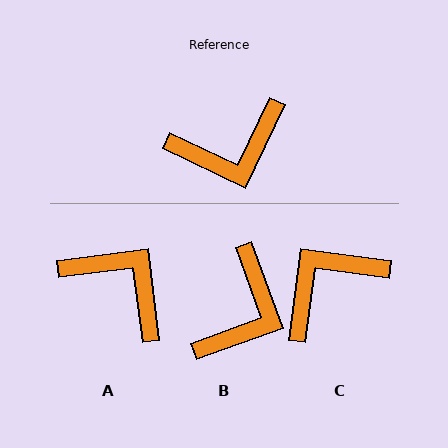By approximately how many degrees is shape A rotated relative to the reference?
Approximately 123 degrees counter-clockwise.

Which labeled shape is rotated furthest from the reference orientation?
C, about 162 degrees away.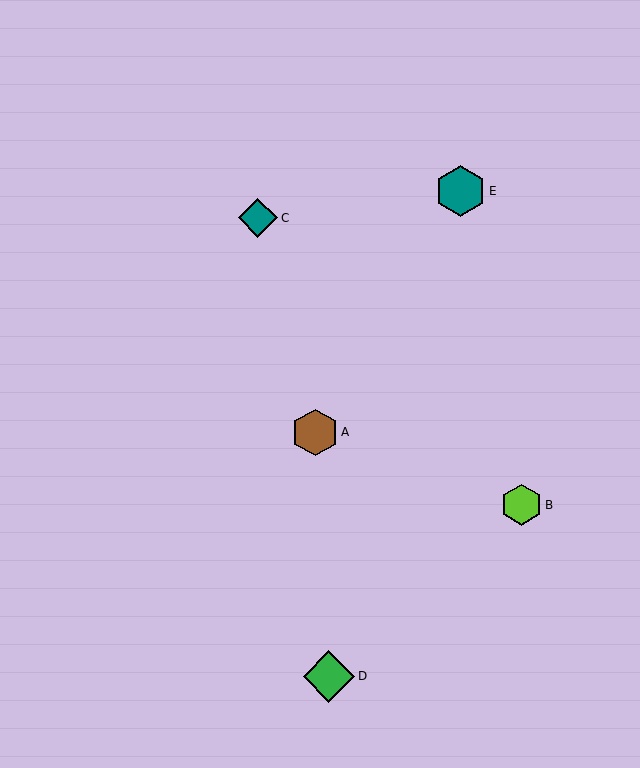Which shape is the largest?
The green diamond (labeled D) is the largest.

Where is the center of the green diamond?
The center of the green diamond is at (329, 676).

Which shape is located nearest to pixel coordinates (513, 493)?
The lime hexagon (labeled B) at (521, 505) is nearest to that location.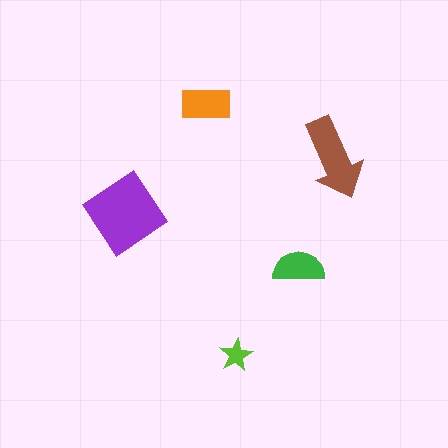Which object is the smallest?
The lime star.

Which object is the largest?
The purple diamond.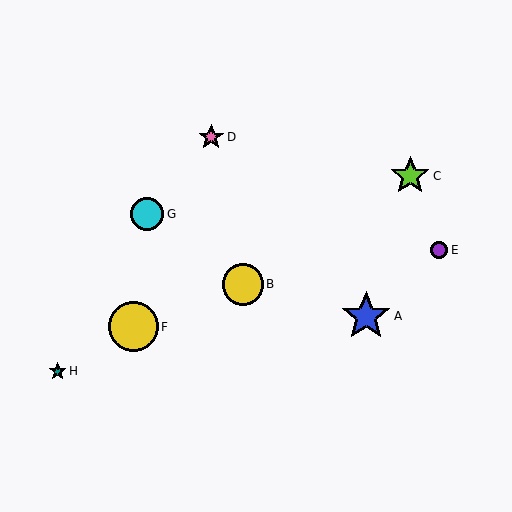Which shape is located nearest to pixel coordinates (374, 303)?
The blue star (labeled A) at (366, 316) is nearest to that location.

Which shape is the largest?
The blue star (labeled A) is the largest.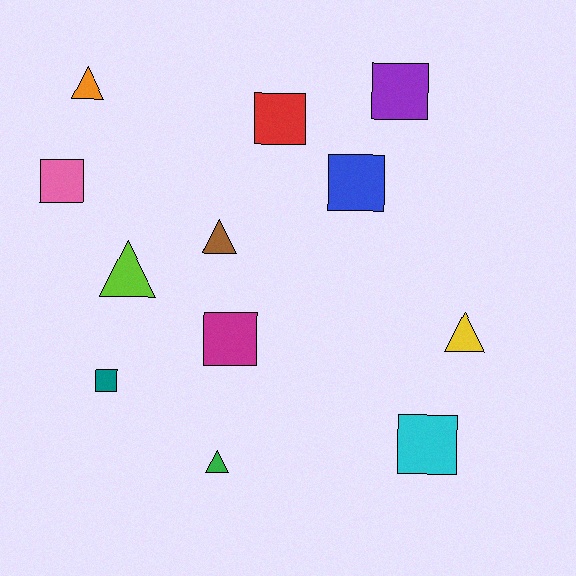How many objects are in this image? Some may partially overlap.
There are 12 objects.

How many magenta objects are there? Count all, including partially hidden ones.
There is 1 magenta object.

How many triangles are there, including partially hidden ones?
There are 5 triangles.